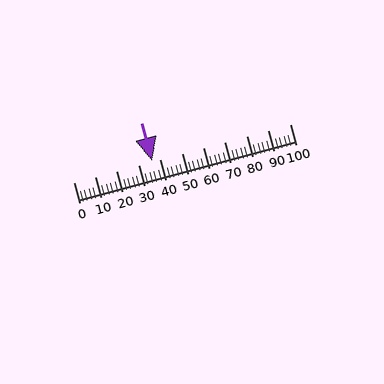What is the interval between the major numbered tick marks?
The major tick marks are spaced 10 units apart.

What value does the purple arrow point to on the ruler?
The purple arrow points to approximately 36.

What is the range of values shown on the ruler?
The ruler shows values from 0 to 100.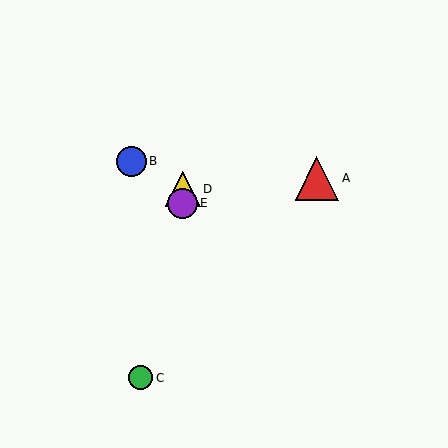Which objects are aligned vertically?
Objects D, E are aligned vertically.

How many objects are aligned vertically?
2 objects (D, E) are aligned vertically.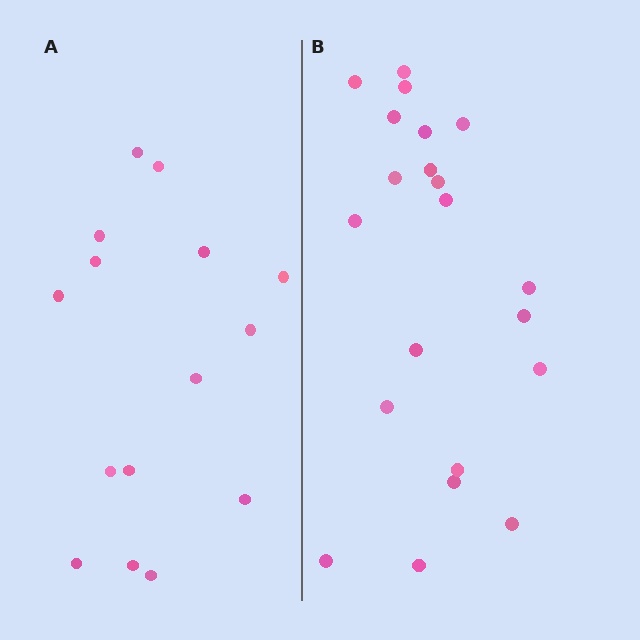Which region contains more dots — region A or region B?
Region B (the right region) has more dots.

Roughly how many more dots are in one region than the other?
Region B has about 6 more dots than region A.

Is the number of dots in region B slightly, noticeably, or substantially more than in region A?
Region B has noticeably more, but not dramatically so. The ratio is roughly 1.4 to 1.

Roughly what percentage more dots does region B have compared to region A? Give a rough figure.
About 40% more.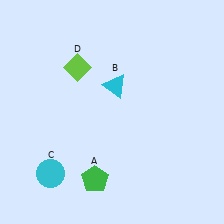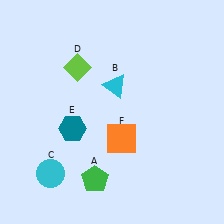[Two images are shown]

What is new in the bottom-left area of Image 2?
A teal hexagon (E) was added in the bottom-left area of Image 2.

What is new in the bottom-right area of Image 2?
An orange square (F) was added in the bottom-right area of Image 2.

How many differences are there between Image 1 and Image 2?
There are 2 differences between the two images.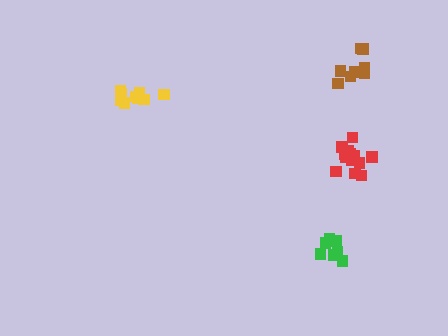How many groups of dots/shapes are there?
There are 4 groups.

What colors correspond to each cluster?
The clusters are colored: brown, red, green, yellow.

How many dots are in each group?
Group 1: 8 dots, Group 2: 13 dots, Group 3: 7 dots, Group 4: 9 dots (37 total).